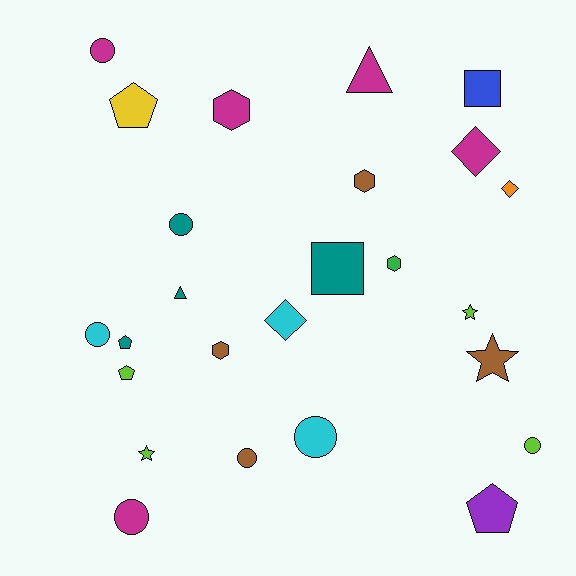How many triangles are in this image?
There are 2 triangles.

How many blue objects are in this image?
There is 1 blue object.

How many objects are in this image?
There are 25 objects.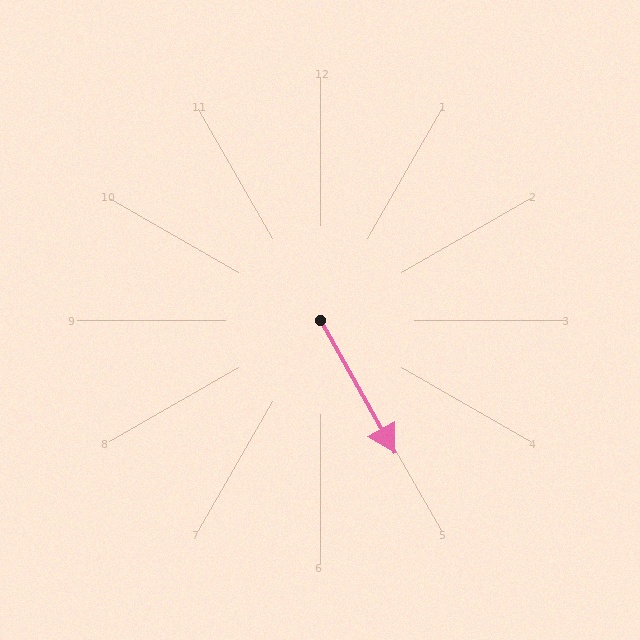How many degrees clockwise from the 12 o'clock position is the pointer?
Approximately 151 degrees.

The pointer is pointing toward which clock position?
Roughly 5 o'clock.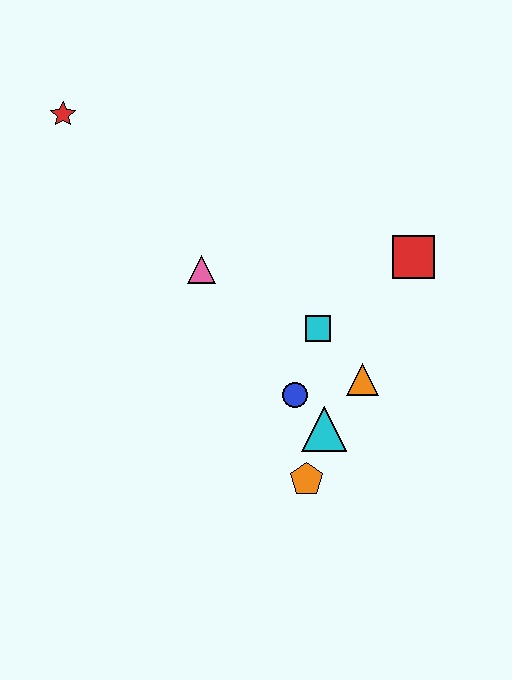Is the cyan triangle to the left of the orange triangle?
Yes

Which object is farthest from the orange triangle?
The red star is farthest from the orange triangle.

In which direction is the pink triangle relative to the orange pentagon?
The pink triangle is above the orange pentagon.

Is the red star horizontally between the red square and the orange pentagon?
No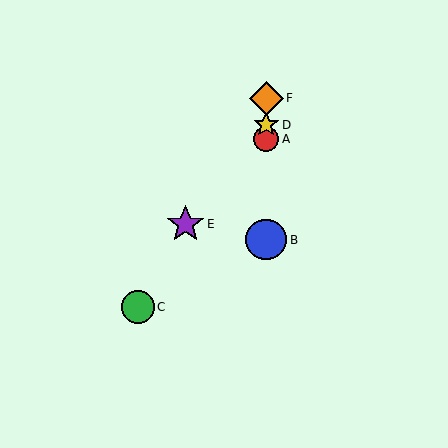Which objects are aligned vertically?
Objects A, B, D, F are aligned vertically.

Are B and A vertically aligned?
Yes, both are at x≈266.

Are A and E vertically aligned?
No, A is at x≈266 and E is at x≈186.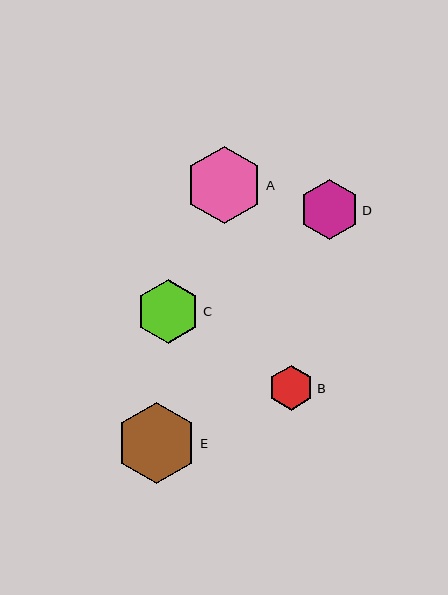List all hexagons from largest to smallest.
From largest to smallest: E, A, C, D, B.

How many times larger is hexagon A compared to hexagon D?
Hexagon A is approximately 1.3 times the size of hexagon D.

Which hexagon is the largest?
Hexagon E is the largest with a size of approximately 81 pixels.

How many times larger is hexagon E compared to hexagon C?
Hexagon E is approximately 1.3 times the size of hexagon C.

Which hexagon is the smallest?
Hexagon B is the smallest with a size of approximately 45 pixels.